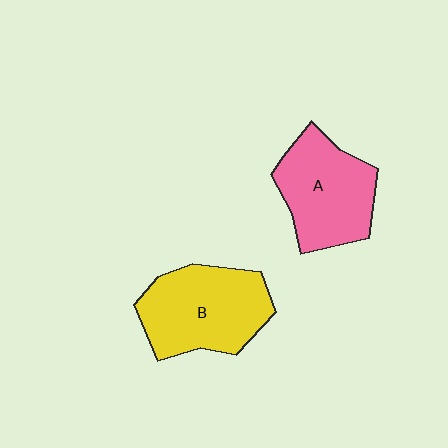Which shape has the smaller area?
Shape A (pink).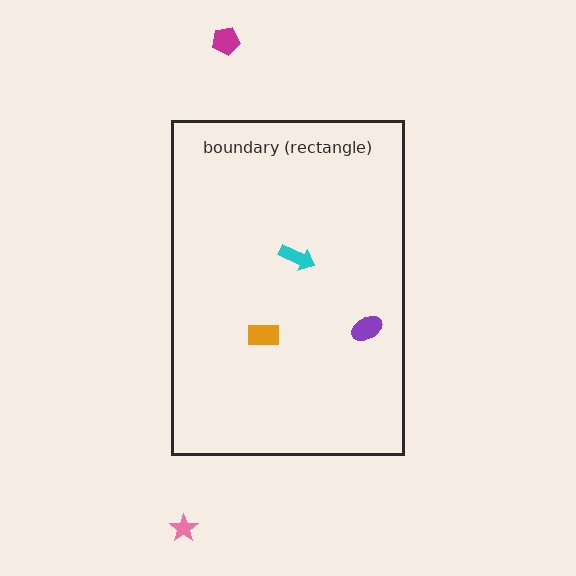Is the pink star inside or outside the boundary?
Outside.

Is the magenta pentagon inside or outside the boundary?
Outside.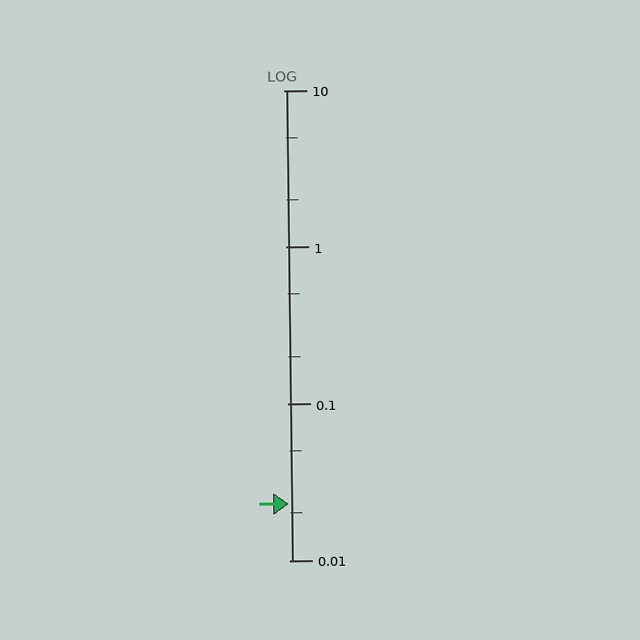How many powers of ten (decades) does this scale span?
The scale spans 3 decades, from 0.01 to 10.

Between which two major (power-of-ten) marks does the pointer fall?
The pointer is between 0.01 and 0.1.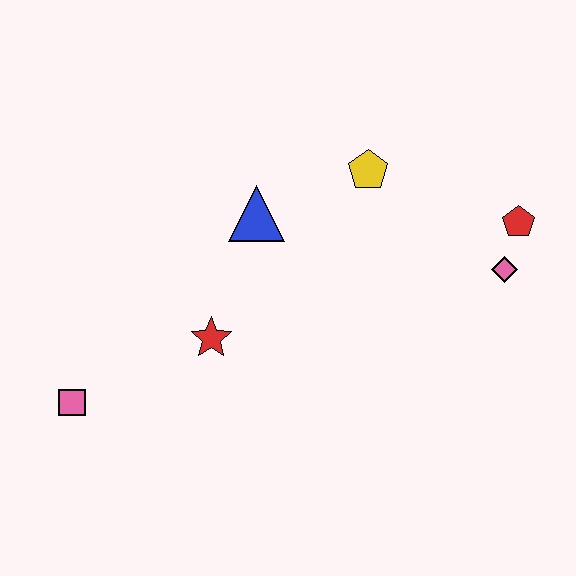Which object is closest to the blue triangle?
The yellow pentagon is closest to the blue triangle.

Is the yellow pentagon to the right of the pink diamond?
No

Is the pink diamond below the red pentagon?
Yes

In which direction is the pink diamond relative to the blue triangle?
The pink diamond is to the right of the blue triangle.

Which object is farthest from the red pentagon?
The pink square is farthest from the red pentagon.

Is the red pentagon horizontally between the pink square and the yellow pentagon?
No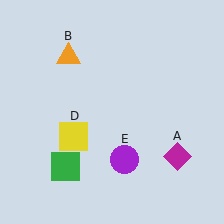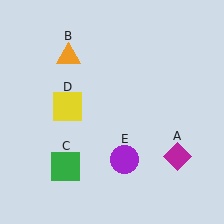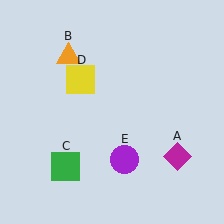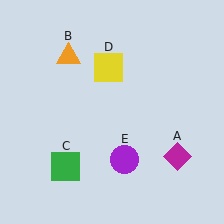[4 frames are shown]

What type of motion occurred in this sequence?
The yellow square (object D) rotated clockwise around the center of the scene.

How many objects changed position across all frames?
1 object changed position: yellow square (object D).